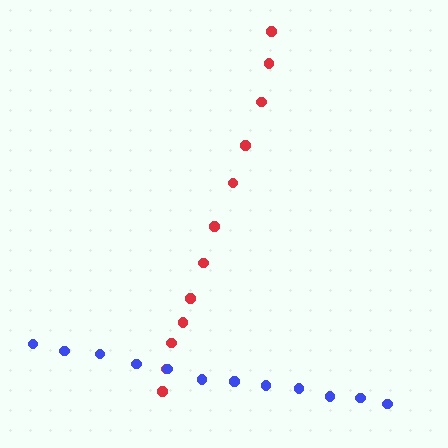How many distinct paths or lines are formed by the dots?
There are 2 distinct paths.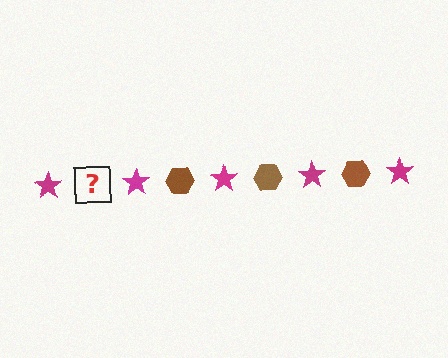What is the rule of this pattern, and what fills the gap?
The rule is that the pattern alternates between magenta star and brown hexagon. The gap should be filled with a brown hexagon.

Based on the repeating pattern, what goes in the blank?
The blank should be a brown hexagon.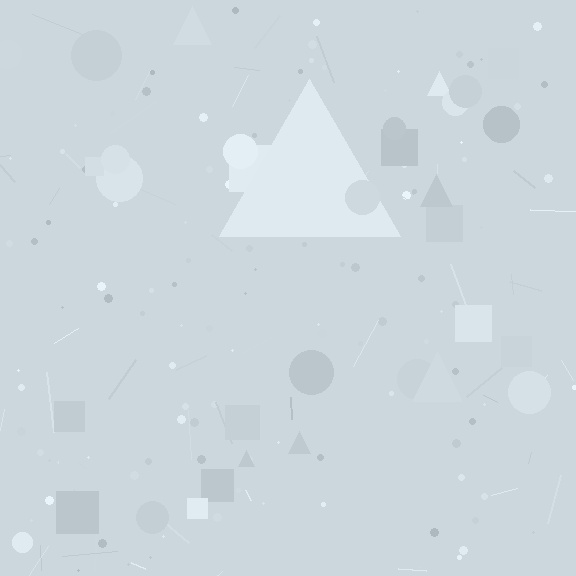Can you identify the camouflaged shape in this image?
The camouflaged shape is a triangle.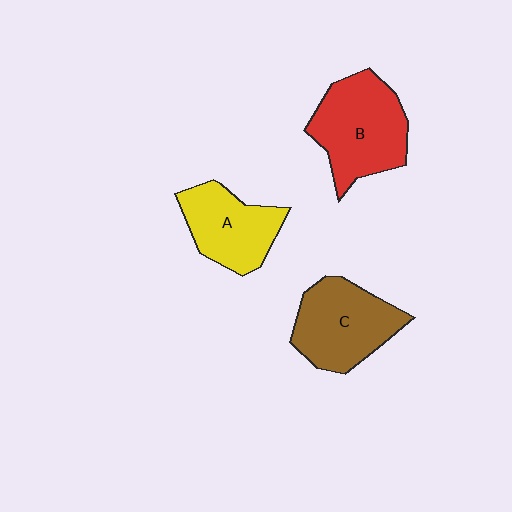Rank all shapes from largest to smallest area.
From largest to smallest: B (red), C (brown), A (yellow).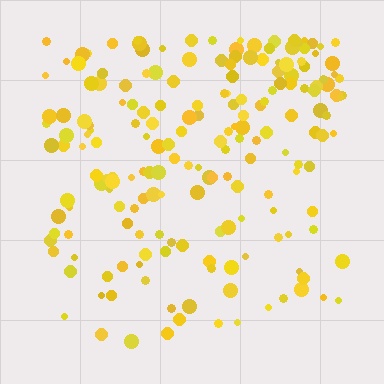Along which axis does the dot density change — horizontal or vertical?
Vertical.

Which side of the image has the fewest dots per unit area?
The bottom.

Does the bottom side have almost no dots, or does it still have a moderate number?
Still a moderate number, just noticeably fewer than the top.